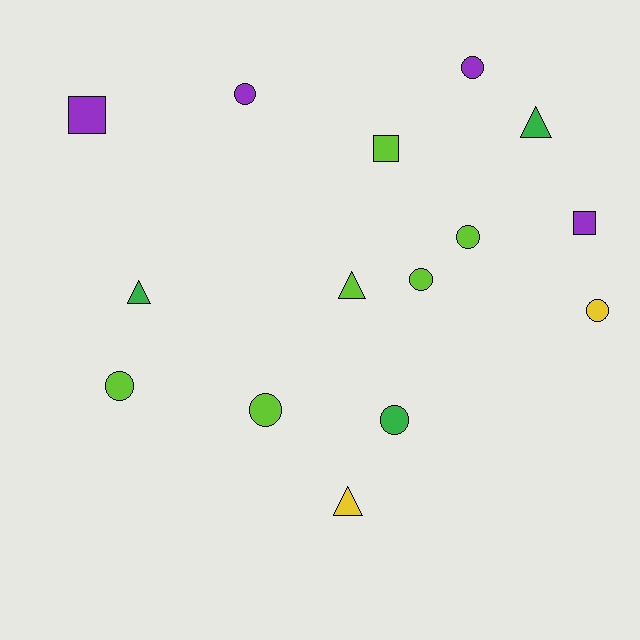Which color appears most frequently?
Lime, with 6 objects.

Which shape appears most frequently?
Circle, with 8 objects.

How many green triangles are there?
There are 2 green triangles.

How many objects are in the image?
There are 15 objects.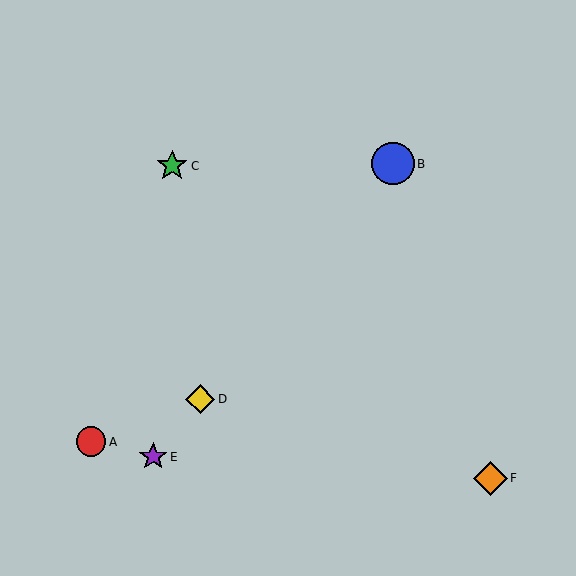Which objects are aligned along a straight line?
Objects B, D, E are aligned along a straight line.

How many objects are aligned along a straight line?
3 objects (B, D, E) are aligned along a straight line.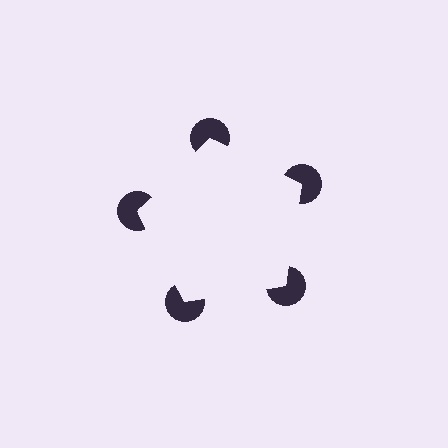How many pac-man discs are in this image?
There are 5 — one at each vertex of the illusory pentagon.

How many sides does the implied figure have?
5 sides.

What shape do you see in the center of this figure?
An illusory pentagon — its edges are inferred from the aligned wedge cuts in the pac-man discs, not physically drawn.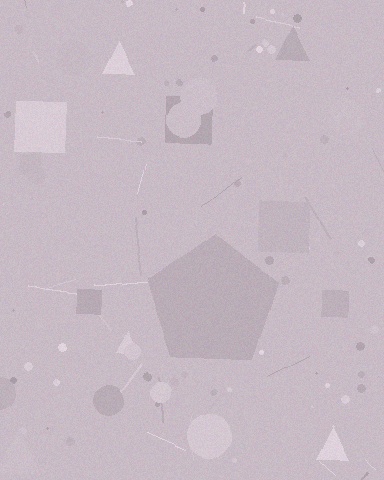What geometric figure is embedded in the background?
A pentagon is embedded in the background.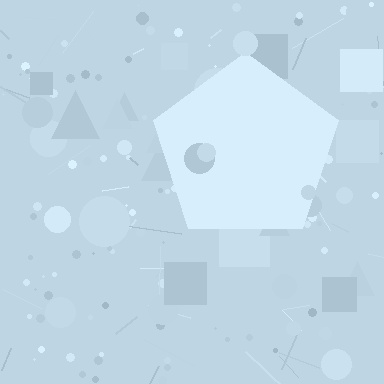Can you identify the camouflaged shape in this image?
The camouflaged shape is a pentagon.